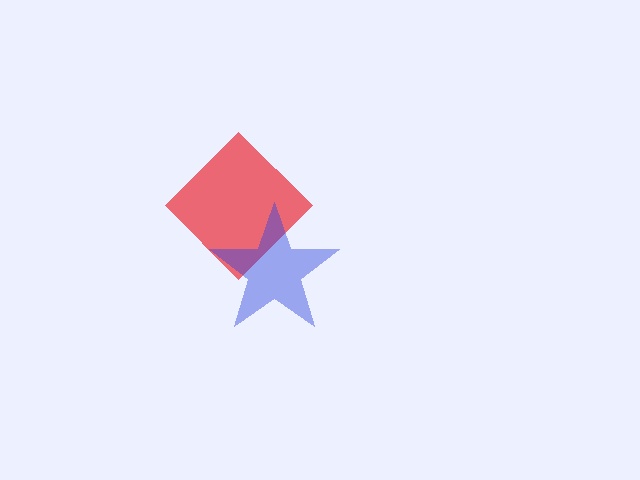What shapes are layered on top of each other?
The layered shapes are: a red diamond, a blue star.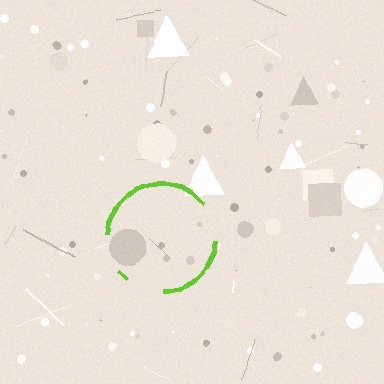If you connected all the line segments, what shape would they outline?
They would outline a circle.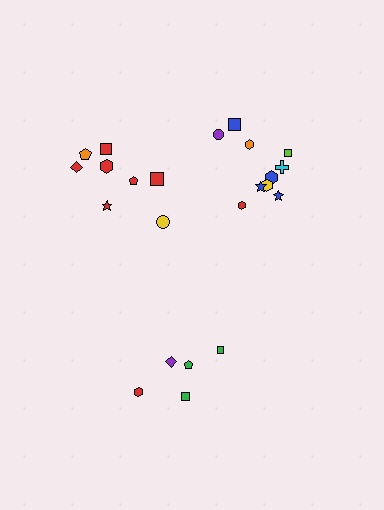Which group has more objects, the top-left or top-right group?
The top-right group.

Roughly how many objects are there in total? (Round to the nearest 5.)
Roughly 25 objects in total.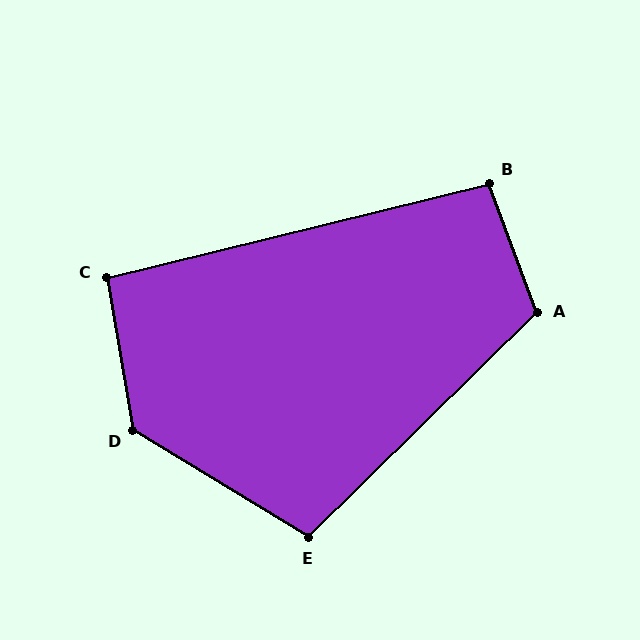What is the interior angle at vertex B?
Approximately 97 degrees (obtuse).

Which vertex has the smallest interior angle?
C, at approximately 94 degrees.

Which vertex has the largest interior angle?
D, at approximately 131 degrees.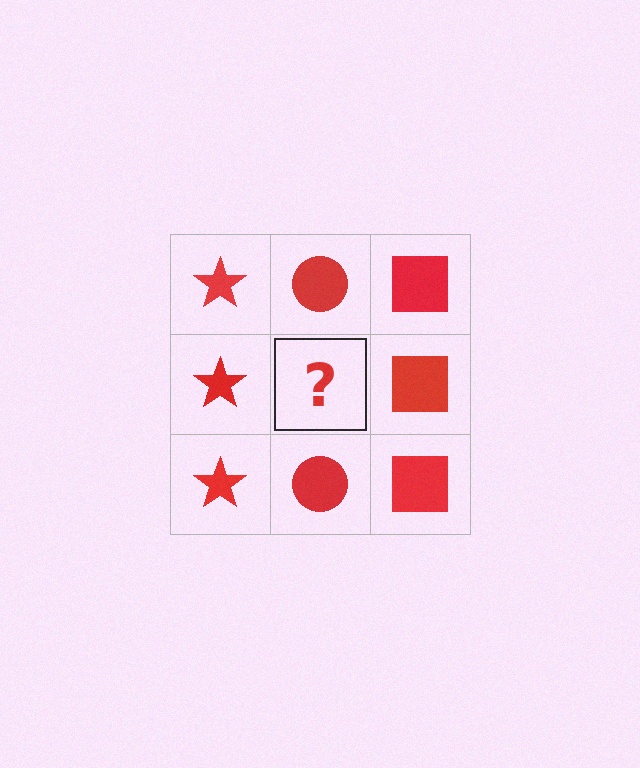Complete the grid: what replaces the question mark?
The question mark should be replaced with a red circle.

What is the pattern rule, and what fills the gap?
The rule is that each column has a consistent shape. The gap should be filled with a red circle.